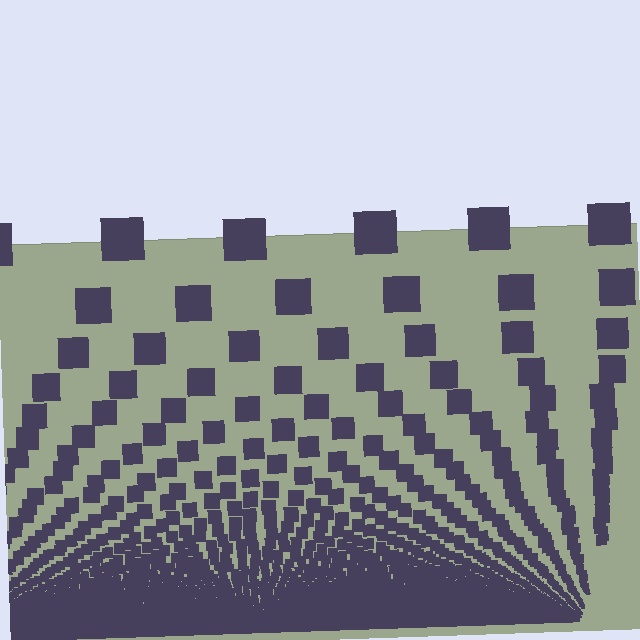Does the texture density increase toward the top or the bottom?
Density increases toward the bottom.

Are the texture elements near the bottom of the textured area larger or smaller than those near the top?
Smaller. The gradient is inverted — elements near the bottom are smaller and denser.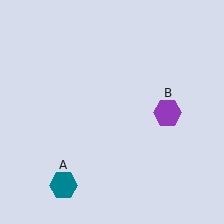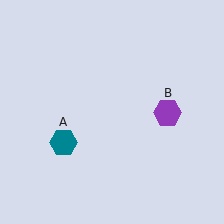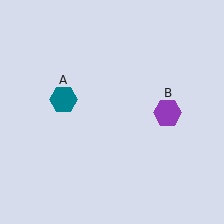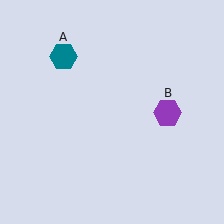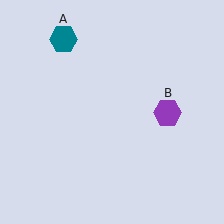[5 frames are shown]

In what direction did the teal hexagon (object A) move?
The teal hexagon (object A) moved up.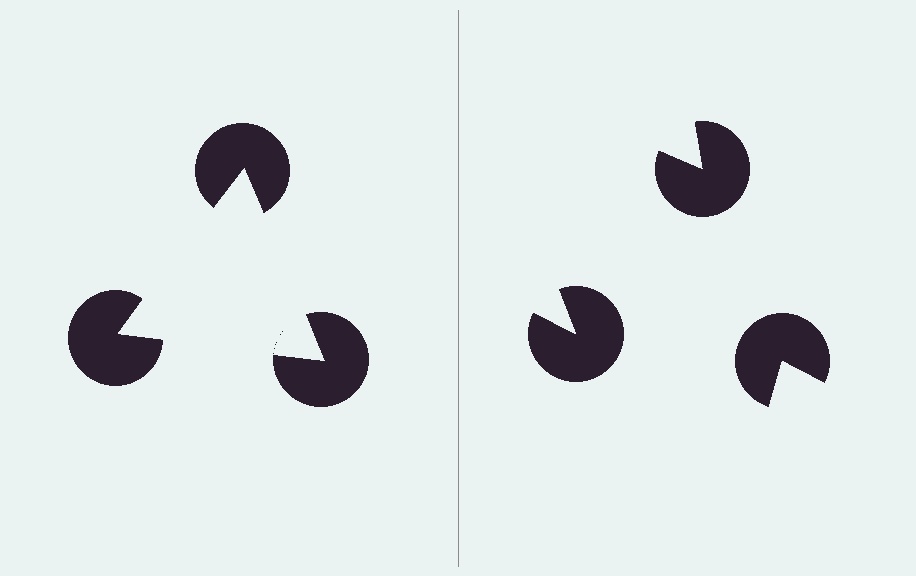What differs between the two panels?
The pac-man discs are positioned identically on both sides; only the wedge orientations differ. On the left they align to a triangle; on the right they are misaligned.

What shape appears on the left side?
An illusory triangle.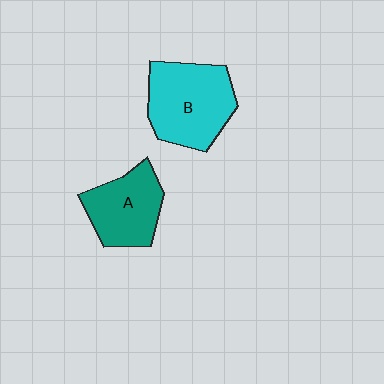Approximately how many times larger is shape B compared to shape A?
Approximately 1.3 times.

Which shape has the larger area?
Shape B (cyan).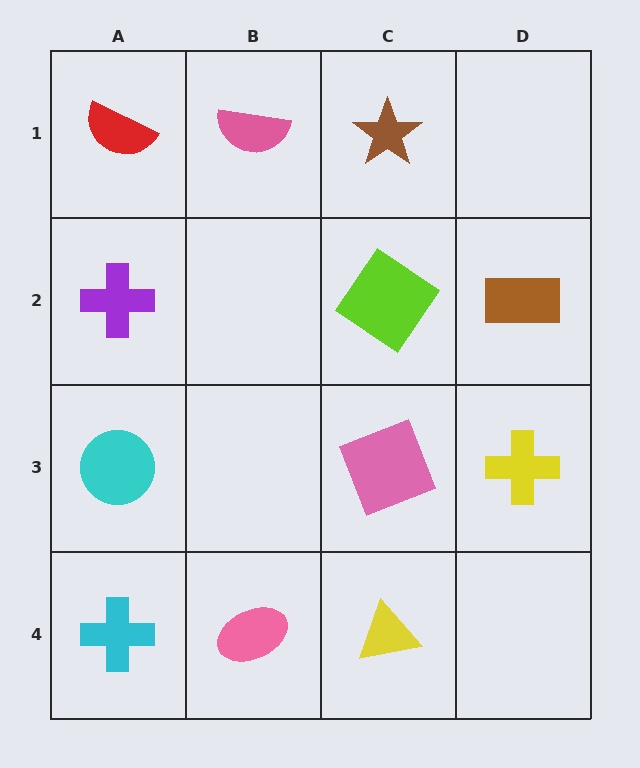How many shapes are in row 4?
3 shapes.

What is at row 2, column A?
A purple cross.